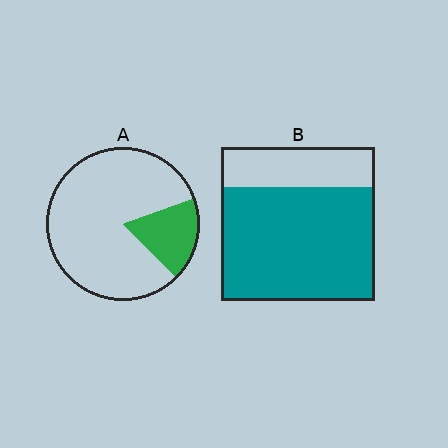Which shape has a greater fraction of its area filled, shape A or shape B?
Shape B.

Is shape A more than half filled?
No.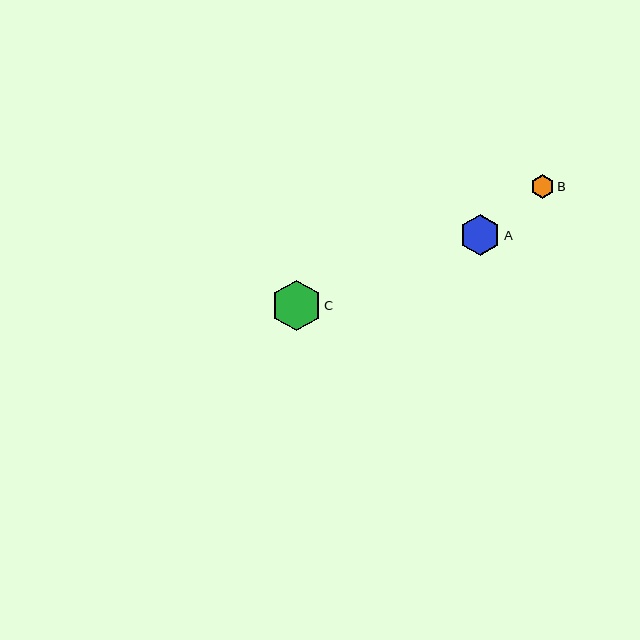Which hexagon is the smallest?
Hexagon B is the smallest with a size of approximately 24 pixels.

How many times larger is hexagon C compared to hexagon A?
Hexagon C is approximately 1.2 times the size of hexagon A.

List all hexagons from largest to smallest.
From largest to smallest: C, A, B.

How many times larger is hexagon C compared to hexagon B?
Hexagon C is approximately 2.1 times the size of hexagon B.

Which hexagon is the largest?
Hexagon C is the largest with a size of approximately 51 pixels.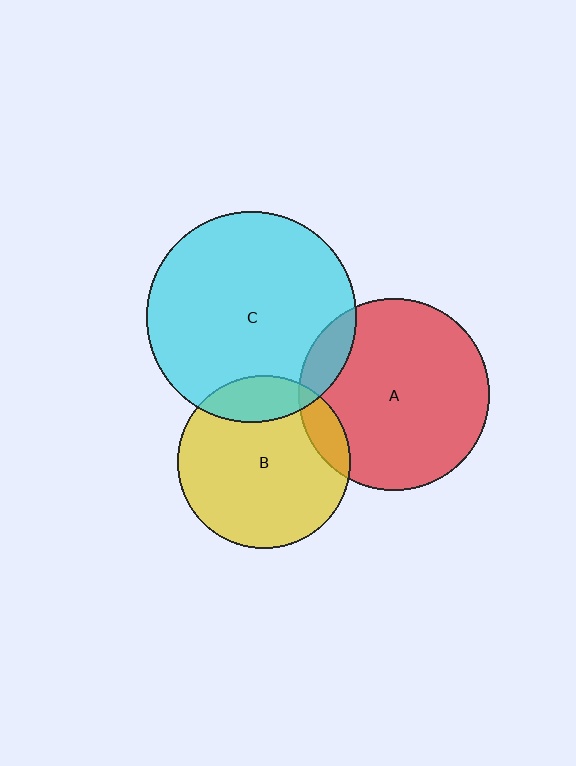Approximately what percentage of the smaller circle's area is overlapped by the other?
Approximately 10%.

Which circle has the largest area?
Circle C (cyan).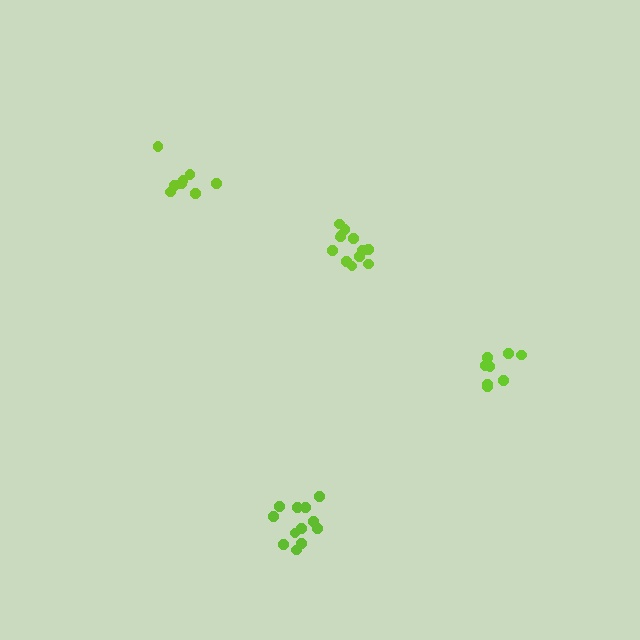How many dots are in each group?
Group 1: 8 dots, Group 2: 12 dots, Group 3: 8 dots, Group 4: 12 dots (40 total).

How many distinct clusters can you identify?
There are 4 distinct clusters.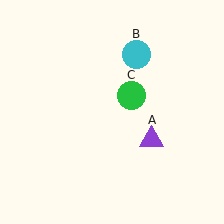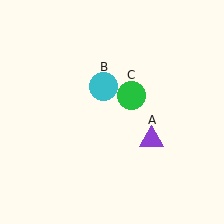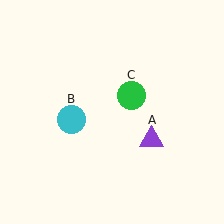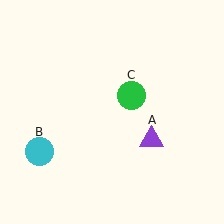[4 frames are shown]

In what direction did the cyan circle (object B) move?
The cyan circle (object B) moved down and to the left.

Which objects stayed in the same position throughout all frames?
Purple triangle (object A) and green circle (object C) remained stationary.